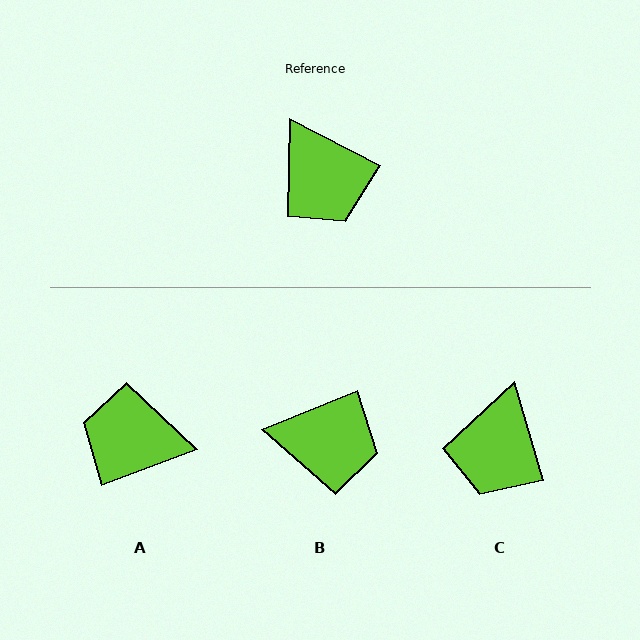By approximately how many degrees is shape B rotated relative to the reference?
Approximately 50 degrees counter-clockwise.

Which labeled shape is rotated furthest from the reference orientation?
A, about 132 degrees away.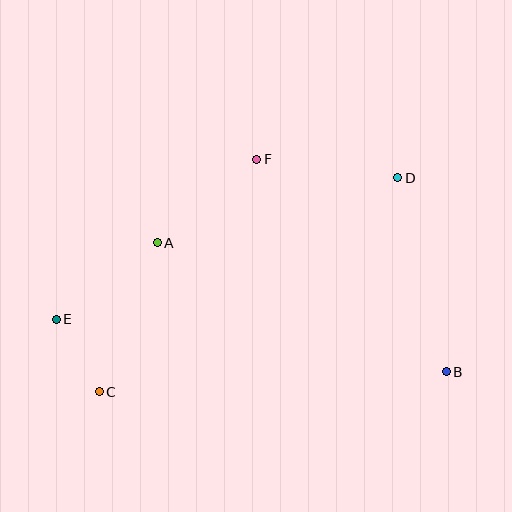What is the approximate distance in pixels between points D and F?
The distance between D and F is approximately 142 pixels.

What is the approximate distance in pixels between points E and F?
The distance between E and F is approximately 256 pixels.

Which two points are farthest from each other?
Points B and E are farthest from each other.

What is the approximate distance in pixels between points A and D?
The distance between A and D is approximately 249 pixels.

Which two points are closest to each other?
Points C and E are closest to each other.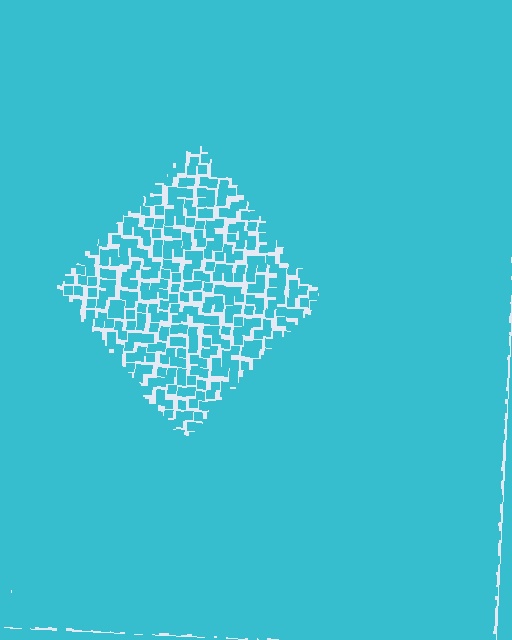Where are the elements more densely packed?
The elements are more densely packed outside the diamond boundary.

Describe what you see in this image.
The image contains small cyan elements arranged at two different densities. A diamond-shaped region is visible where the elements are less densely packed than the surrounding area.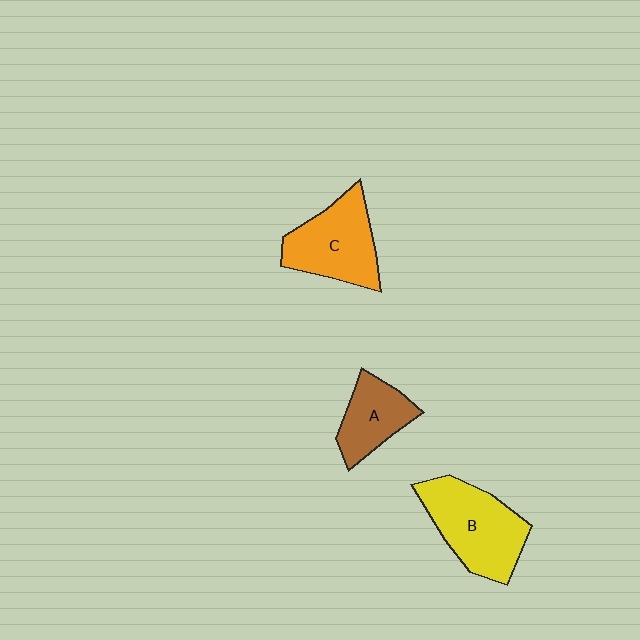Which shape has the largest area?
Shape B (yellow).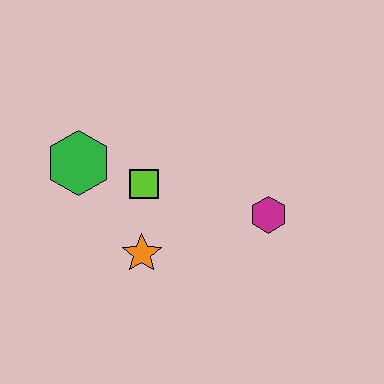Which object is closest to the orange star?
The lime square is closest to the orange star.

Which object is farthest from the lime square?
The magenta hexagon is farthest from the lime square.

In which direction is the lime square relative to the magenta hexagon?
The lime square is to the left of the magenta hexagon.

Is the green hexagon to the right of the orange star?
No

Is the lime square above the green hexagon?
No